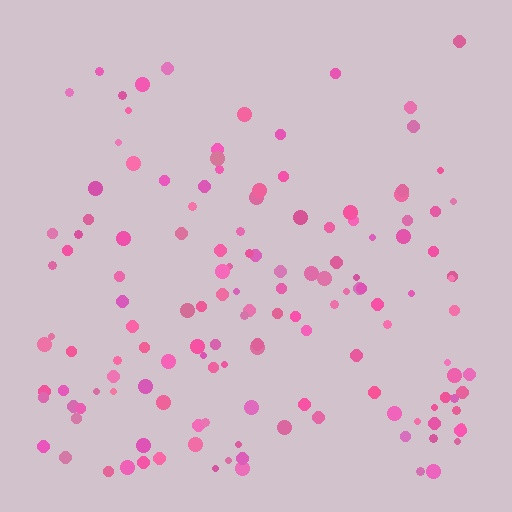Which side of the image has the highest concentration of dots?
The bottom.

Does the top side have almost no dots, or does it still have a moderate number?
Still a moderate number, just noticeably fewer than the bottom.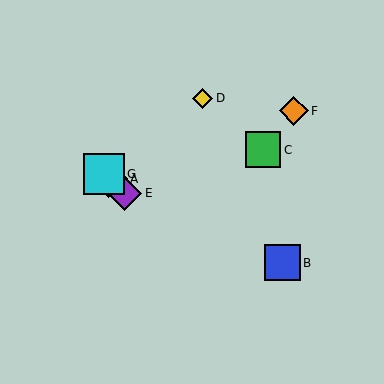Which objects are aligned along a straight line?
Objects A, E, G are aligned along a straight line.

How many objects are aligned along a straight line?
3 objects (A, E, G) are aligned along a straight line.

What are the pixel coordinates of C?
Object C is at (263, 150).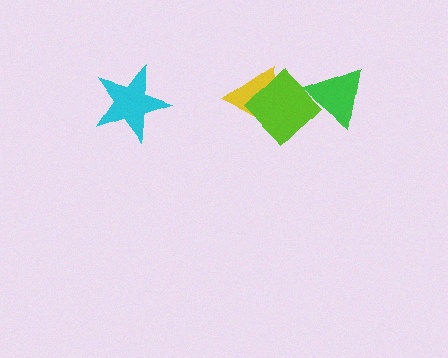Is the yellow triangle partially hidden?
Yes, it is partially covered by another shape.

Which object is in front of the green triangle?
The lime diamond is in front of the green triangle.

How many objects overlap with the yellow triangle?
1 object overlaps with the yellow triangle.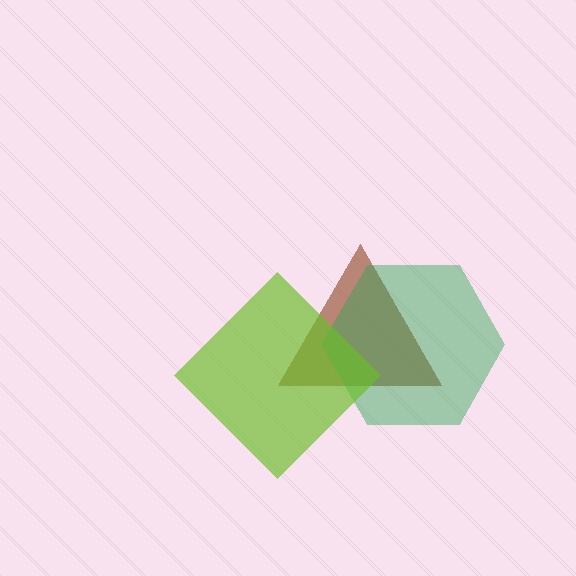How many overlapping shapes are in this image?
There are 3 overlapping shapes in the image.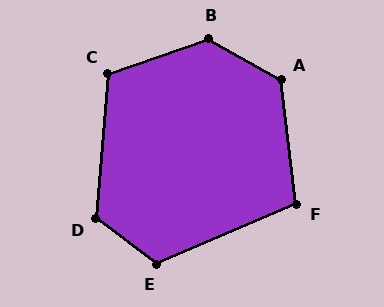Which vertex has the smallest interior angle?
F, at approximately 106 degrees.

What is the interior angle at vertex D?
Approximately 122 degrees (obtuse).